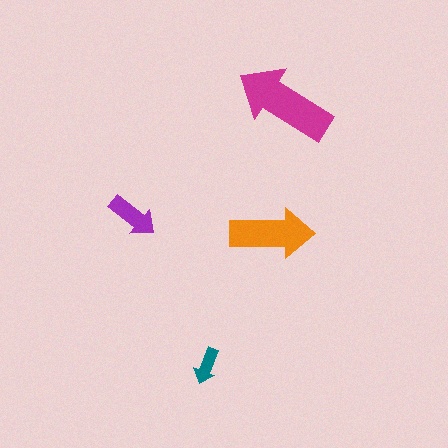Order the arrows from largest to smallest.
the magenta one, the orange one, the purple one, the teal one.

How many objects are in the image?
There are 4 objects in the image.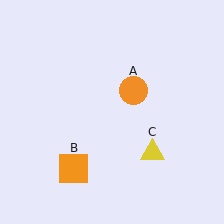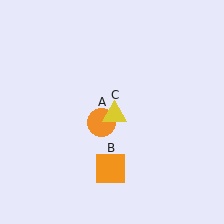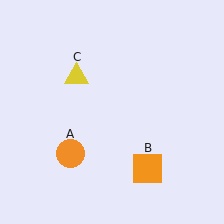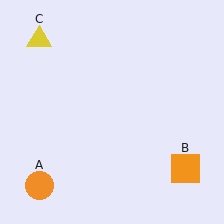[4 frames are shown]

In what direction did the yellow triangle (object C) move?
The yellow triangle (object C) moved up and to the left.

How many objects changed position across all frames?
3 objects changed position: orange circle (object A), orange square (object B), yellow triangle (object C).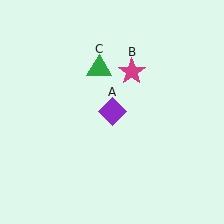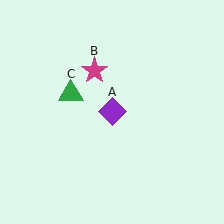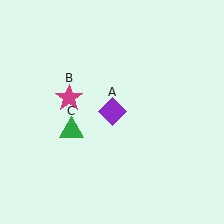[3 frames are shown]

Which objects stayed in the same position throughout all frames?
Purple diamond (object A) remained stationary.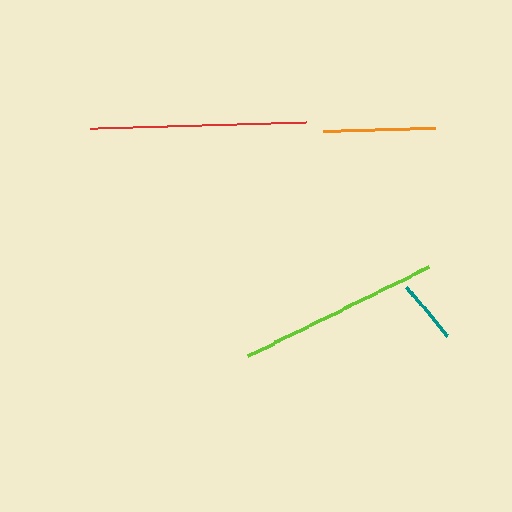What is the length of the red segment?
The red segment is approximately 216 pixels long.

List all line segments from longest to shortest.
From longest to shortest: red, lime, orange, teal.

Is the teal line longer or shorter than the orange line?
The orange line is longer than the teal line.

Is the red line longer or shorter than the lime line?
The red line is longer than the lime line.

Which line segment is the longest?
The red line is the longest at approximately 216 pixels.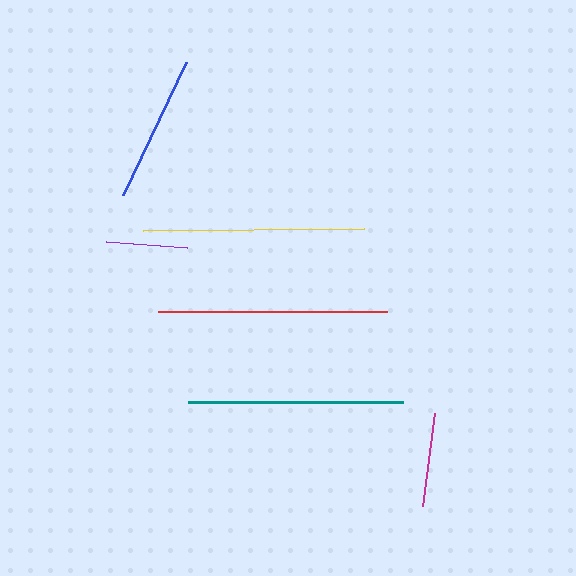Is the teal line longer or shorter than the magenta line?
The teal line is longer than the magenta line.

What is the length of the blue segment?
The blue segment is approximately 147 pixels long.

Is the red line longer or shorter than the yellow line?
The red line is longer than the yellow line.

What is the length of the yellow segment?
The yellow segment is approximately 220 pixels long.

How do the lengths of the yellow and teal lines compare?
The yellow and teal lines are approximately the same length.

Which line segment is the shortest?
The purple line is the shortest at approximately 82 pixels.